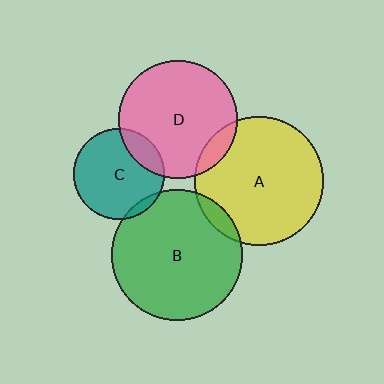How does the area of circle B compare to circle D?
Approximately 1.2 times.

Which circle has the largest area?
Circle B (green).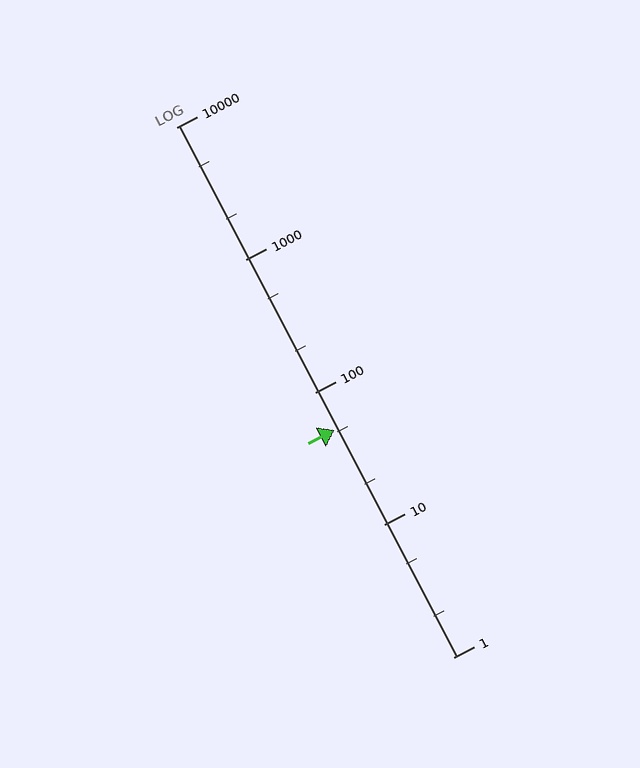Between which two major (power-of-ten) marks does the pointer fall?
The pointer is between 10 and 100.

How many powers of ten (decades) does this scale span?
The scale spans 4 decades, from 1 to 10000.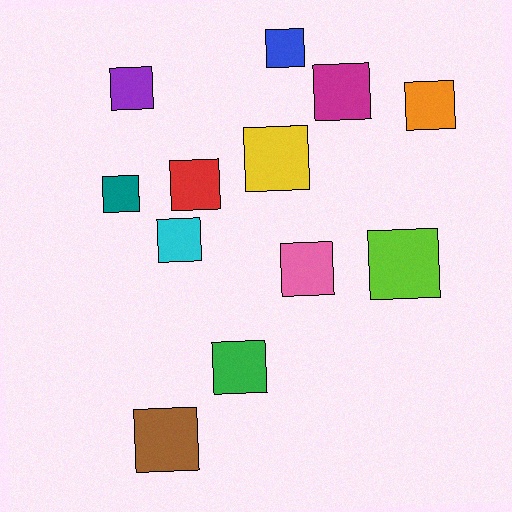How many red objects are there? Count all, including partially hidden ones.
There is 1 red object.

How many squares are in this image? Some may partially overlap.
There are 12 squares.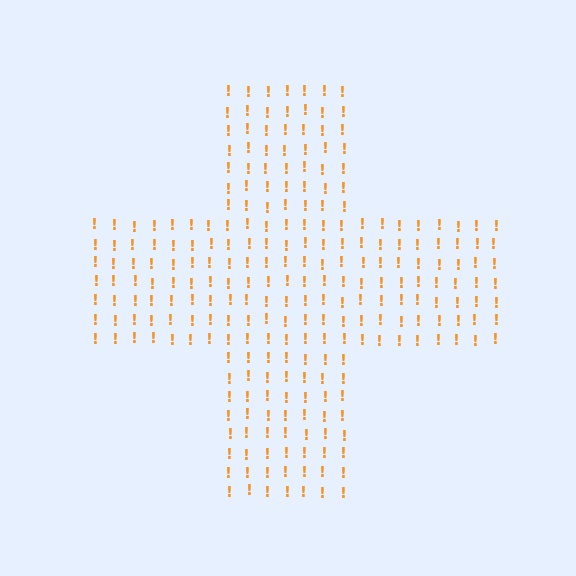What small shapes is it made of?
It is made of small exclamation marks.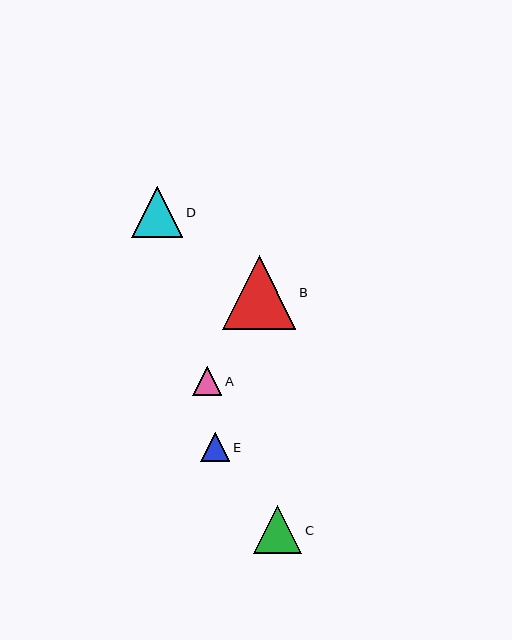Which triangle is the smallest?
Triangle A is the smallest with a size of approximately 29 pixels.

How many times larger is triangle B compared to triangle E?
Triangle B is approximately 2.5 times the size of triangle E.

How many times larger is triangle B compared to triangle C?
Triangle B is approximately 1.5 times the size of triangle C.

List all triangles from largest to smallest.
From largest to smallest: B, D, C, E, A.